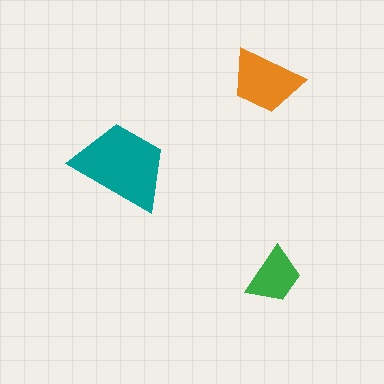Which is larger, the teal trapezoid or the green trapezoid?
The teal one.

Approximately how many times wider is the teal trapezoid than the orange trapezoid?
About 1.5 times wider.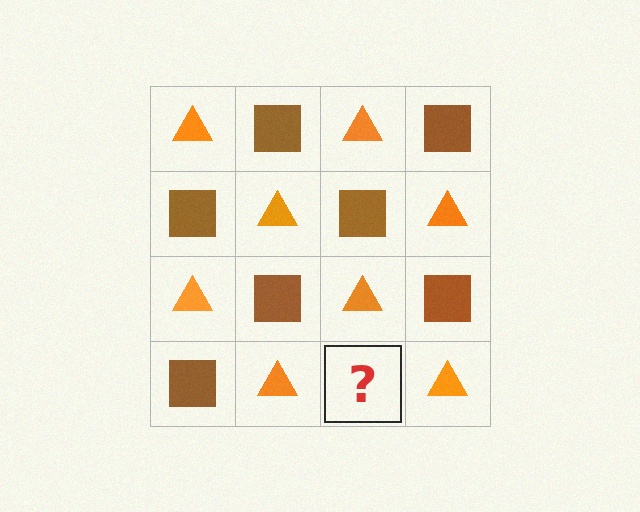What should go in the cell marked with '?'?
The missing cell should contain a brown square.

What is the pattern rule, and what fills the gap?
The rule is that it alternates orange triangle and brown square in a checkerboard pattern. The gap should be filled with a brown square.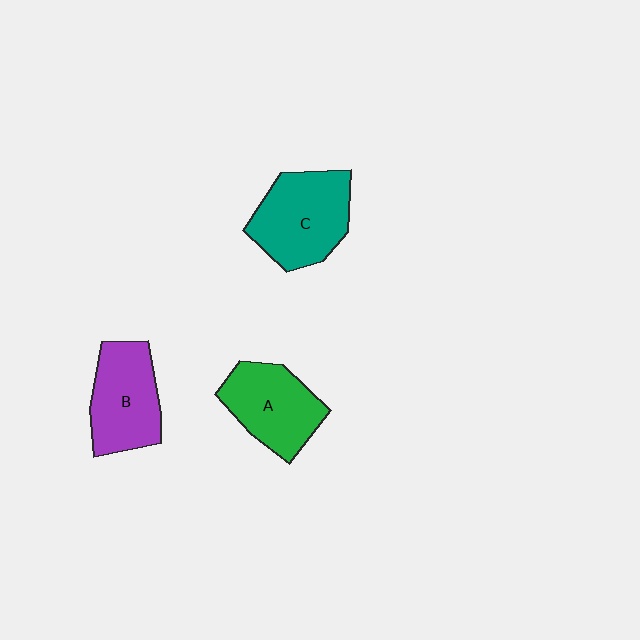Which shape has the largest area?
Shape C (teal).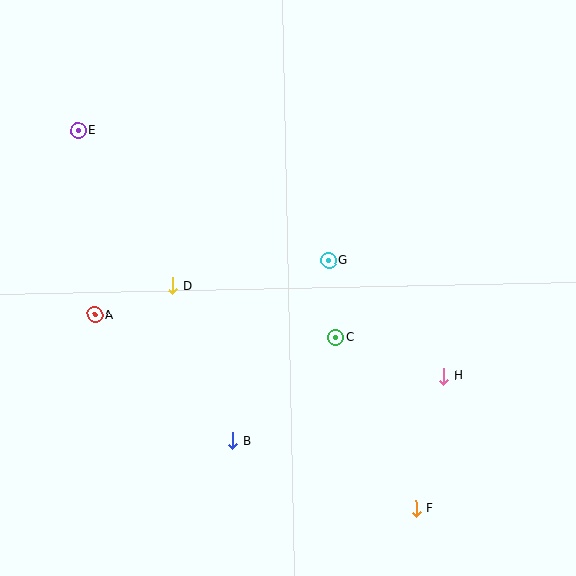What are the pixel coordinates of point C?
Point C is at (336, 337).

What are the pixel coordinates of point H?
Point H is at (444, 376).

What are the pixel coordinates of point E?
Point E is at (78, 131).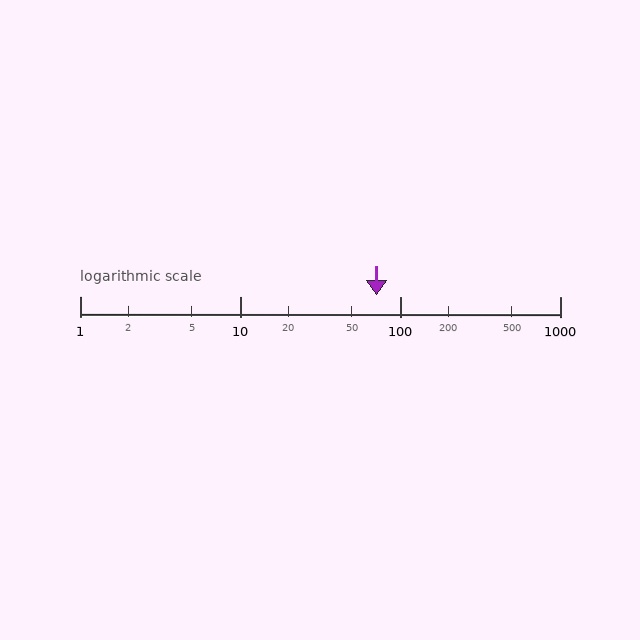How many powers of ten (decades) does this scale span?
The scale spans 3 decades, from 1 to 1000.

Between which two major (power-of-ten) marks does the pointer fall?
The pointer is between 10 and 100.